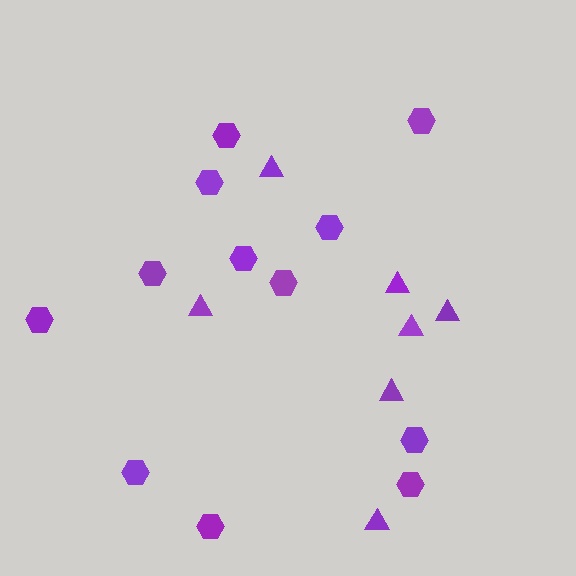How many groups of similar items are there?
There are 2 groups: one group of hexagons (12) and one group of triangles (7).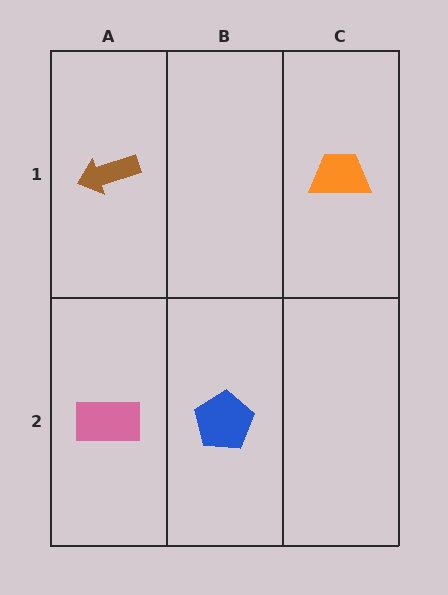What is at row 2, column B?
A blue pentagon.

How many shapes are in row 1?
2 shapes.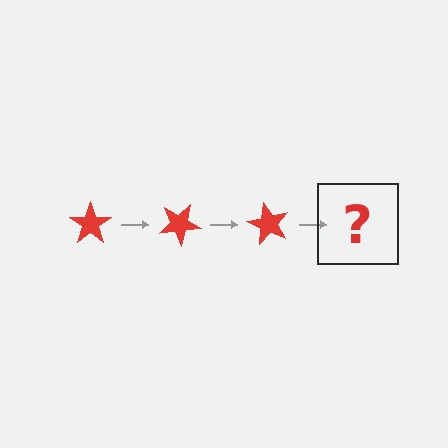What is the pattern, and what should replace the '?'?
The pattern is that the star rotates 30 degrees each step. The '?' should be a red star rotated 90 degrees.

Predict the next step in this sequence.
The next step is a red star rotated 90 degrees.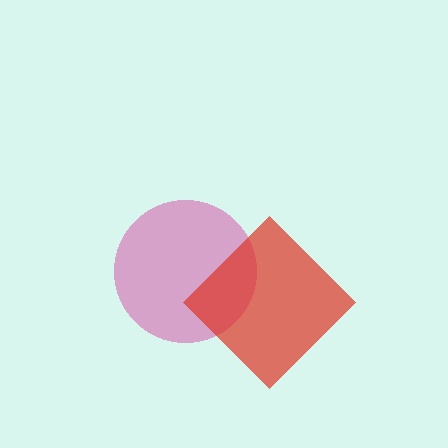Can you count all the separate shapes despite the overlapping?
Yes, there are 2 separate shapes.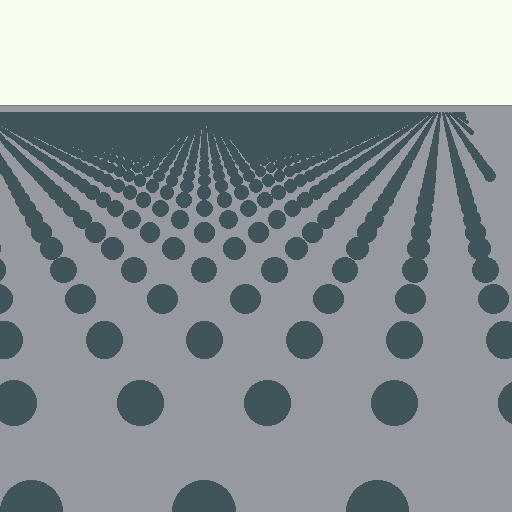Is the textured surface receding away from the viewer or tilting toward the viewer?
The surface is receding away from the viewer. Texture elements get smaller and denser toward the top.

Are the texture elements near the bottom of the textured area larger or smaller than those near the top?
Larger. Near the bottom, elements are closer to the viewer and appear at a bigger on-screen size.